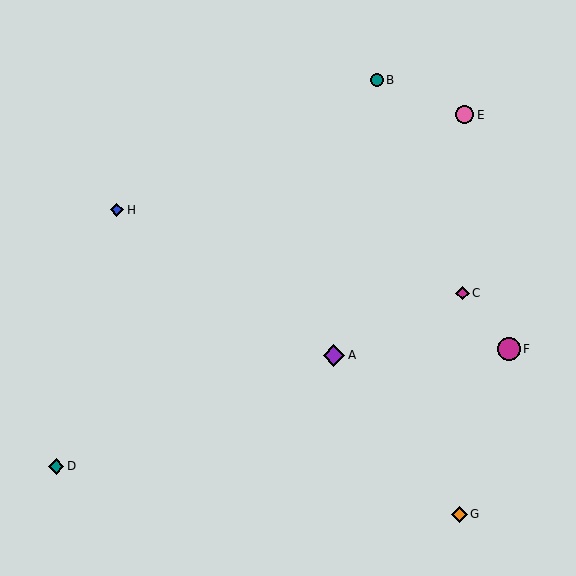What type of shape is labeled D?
Shape D is a teal diamond.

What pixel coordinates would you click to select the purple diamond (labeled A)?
Click at (334, 355) to select the purple diamond A.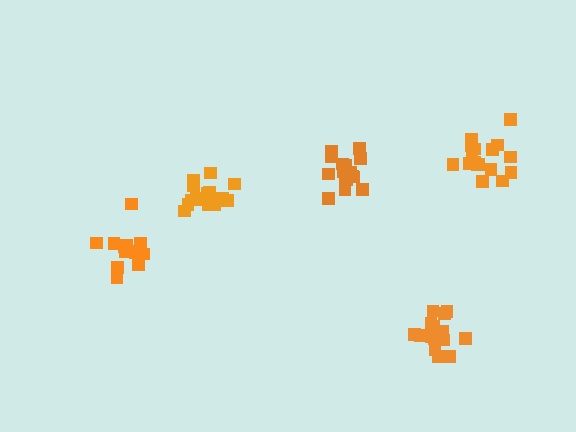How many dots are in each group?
Group 1: 15 dots, Group 2: 15 dots, Group 3: 17 dots, Group 4: 16 dots, Group 5: 13 dots (76 total).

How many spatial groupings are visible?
There are 5 spatial groupings.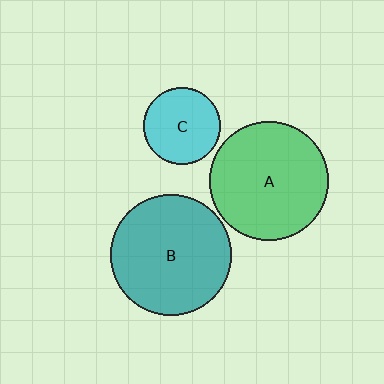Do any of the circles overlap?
No, none of the circles overlap.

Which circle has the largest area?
Circle B (teal).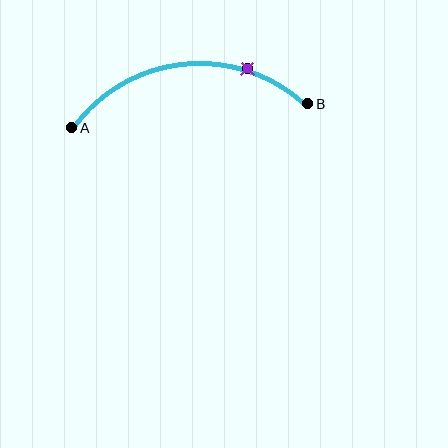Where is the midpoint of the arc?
The arc midpoint is the point on the curve farthest from the straight line joining A and B. It sits above that line.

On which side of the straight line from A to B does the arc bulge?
The arc bulges above the straight line connecting A and B.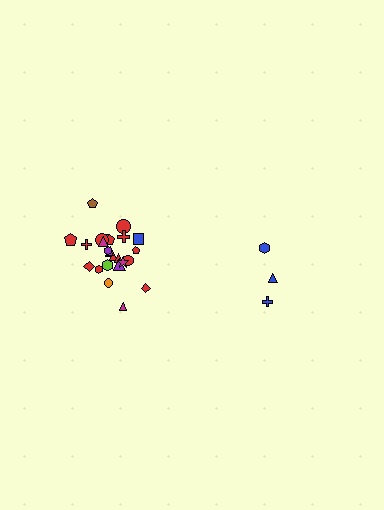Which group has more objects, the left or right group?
The left group.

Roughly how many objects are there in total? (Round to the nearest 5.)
Roughly 30 objects in total.